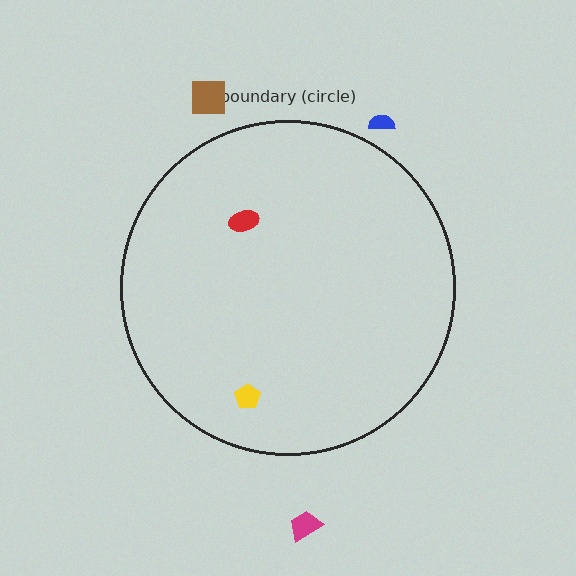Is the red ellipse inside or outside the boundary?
Inside.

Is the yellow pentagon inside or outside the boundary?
Inside.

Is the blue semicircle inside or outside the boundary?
Outside.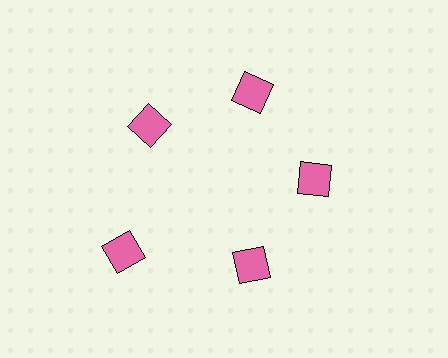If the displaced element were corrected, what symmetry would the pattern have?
It would have 5-fold rotational symmetry — the pattern would map onto itself every 72 degrees.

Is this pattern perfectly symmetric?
No. The 5 pink squares are arranged in a ring, but one element near the 8 o'clock position is pushed outward from the center, breaking the 5-fold rotational symmetry.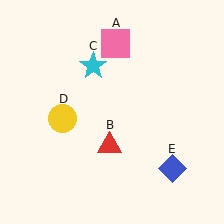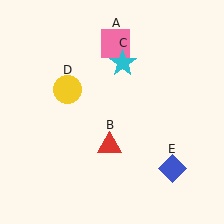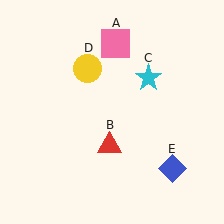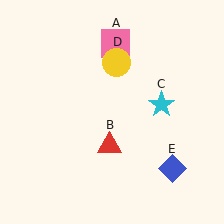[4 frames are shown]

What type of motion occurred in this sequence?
The cyan star (object C), yellow circle (object D) rotated clockwise around the center of the scene.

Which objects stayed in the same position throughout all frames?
Pink square (object A) and red triangle (object B) and blue diamond (object E) remained stationary.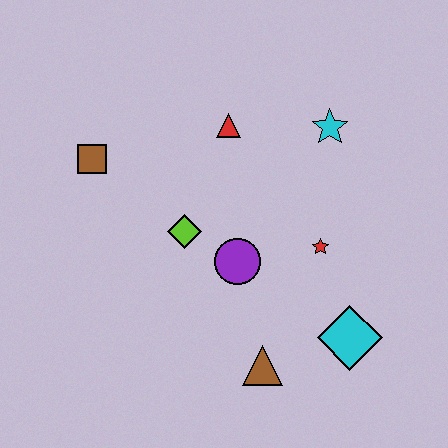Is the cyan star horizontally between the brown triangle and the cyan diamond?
Yes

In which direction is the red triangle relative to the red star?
The red triangle is above the red star.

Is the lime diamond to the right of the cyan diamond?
No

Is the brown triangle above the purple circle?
No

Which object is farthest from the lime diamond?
The cyan diamond is farthest from the lime diamond.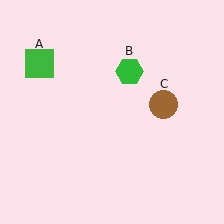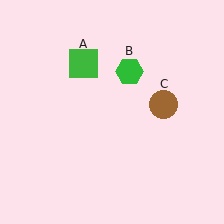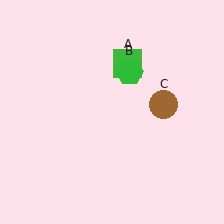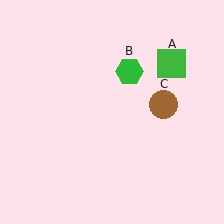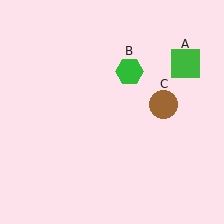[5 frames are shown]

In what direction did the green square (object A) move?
The green square (object A) moved right.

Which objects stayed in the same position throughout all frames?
Green hexagon (object B) and brown circle (object C) remained stationary.